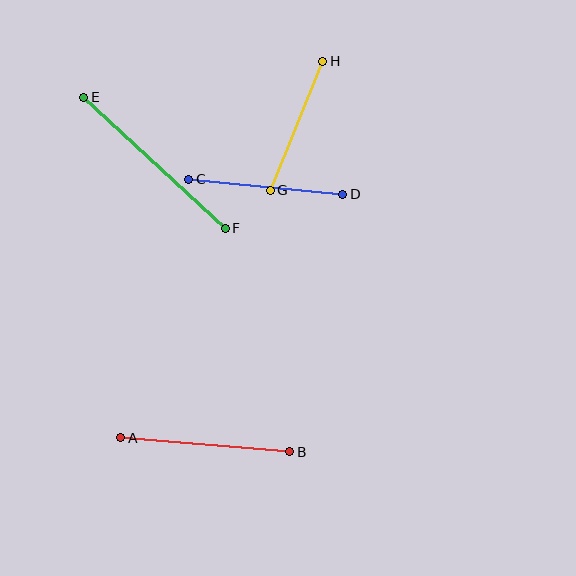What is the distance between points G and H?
The distance is approximately 139 pixels.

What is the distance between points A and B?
The distance is approximately 169 pixels.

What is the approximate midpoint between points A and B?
The midpoint is at approximately (205, 445) pixels.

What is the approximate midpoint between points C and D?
The midpoint is at approximately (266, 187) pixels.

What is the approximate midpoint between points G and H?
The midpoint is at approximately (297, 126) pixels.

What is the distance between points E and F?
The distance is approximately 193 pixels.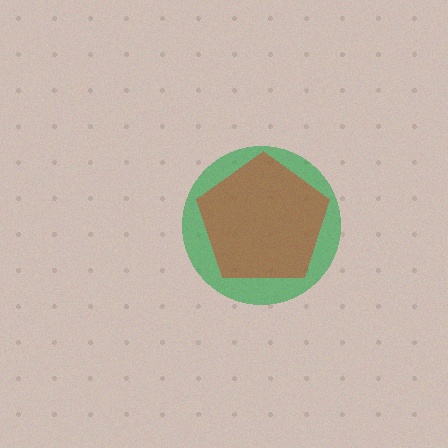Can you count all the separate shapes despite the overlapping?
Yes, there are 2 separate shapes.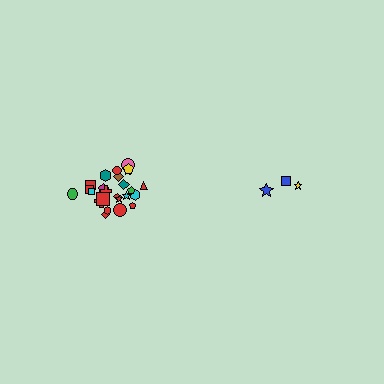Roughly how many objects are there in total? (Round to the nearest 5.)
Roughly 30 objects in total.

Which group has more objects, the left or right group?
The left group.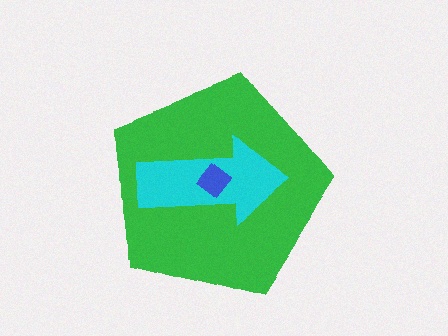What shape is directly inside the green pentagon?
The cyan arrow.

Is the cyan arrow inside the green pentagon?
Yes.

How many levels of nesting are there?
3.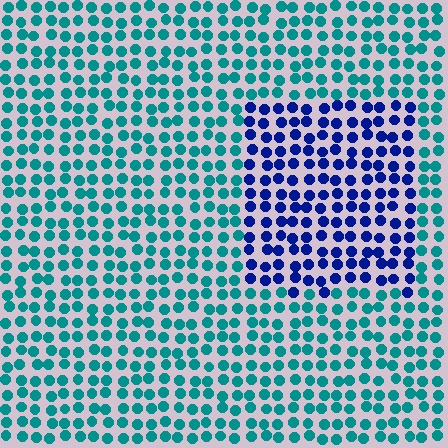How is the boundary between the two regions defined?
The boundary is defined purely by a slight shift in hue (about 53 degrees). Spacing, size, and orientation are identical on both sides.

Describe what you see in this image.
The image is filled with small teal elements in a uniform arrangement. A rectangle-shaped region is visible where the elements are tinted to a slightly different hue, forming a subtle color boundary.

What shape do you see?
I see a rectangle.